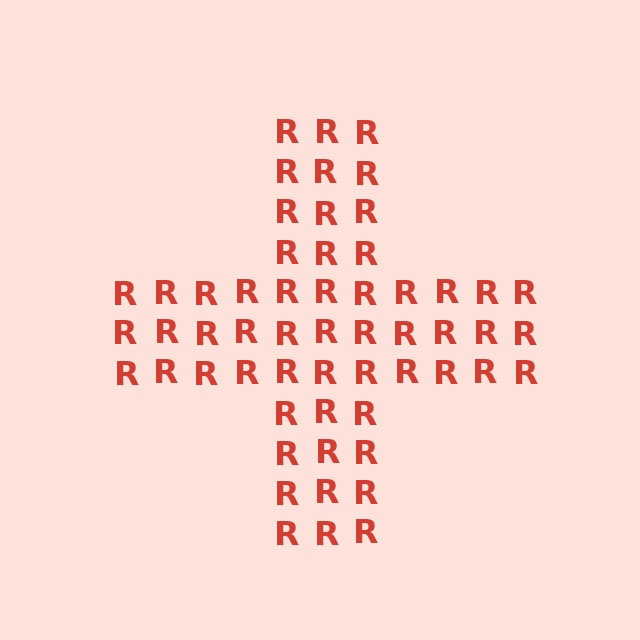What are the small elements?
The small elements are letter R's.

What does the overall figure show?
The overall figure shows a cross.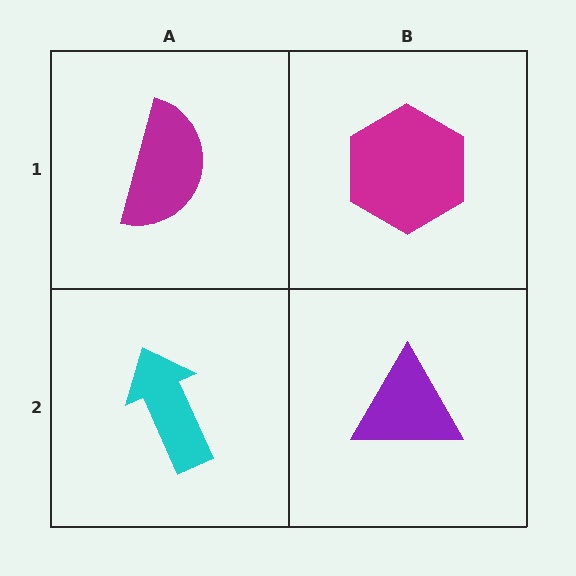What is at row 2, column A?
A cyan arrow.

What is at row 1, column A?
A magenta semicircle.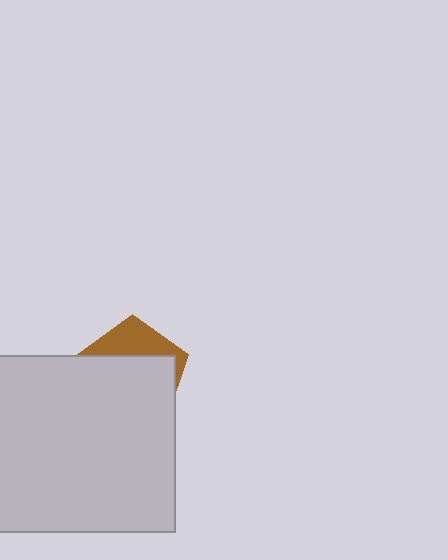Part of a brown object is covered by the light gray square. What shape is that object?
It is a pentagon.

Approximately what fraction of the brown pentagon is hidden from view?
Roughly 68% of the brown pentagon is hidden behind the light gray square.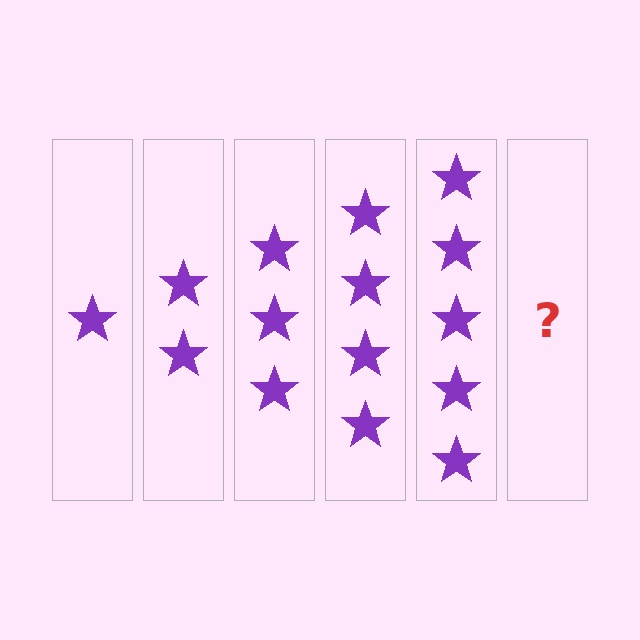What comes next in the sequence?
The next element should be 6 stars.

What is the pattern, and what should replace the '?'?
The pattern is that each step adds one more star. The '?' should be 6 stars.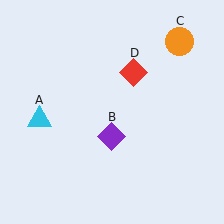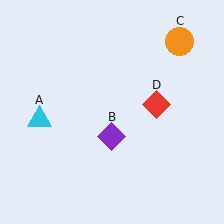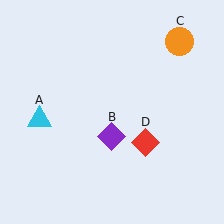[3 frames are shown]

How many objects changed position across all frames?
1 object changed position: red diamond (object D).